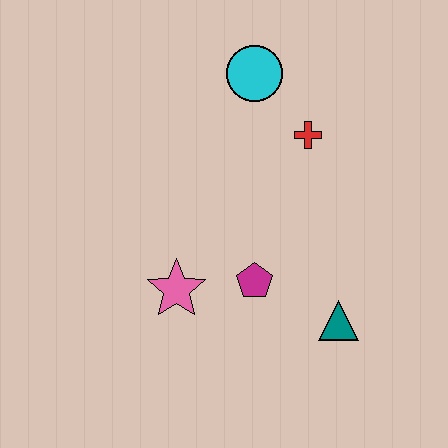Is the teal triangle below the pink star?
Yes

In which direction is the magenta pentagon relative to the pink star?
The magenta pentagon is to the right of the pink star.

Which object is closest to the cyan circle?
The red cross is closest to the cyan circle.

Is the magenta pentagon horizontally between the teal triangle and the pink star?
Yes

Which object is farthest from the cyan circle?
The teal triangle is farthest from the cyan circle.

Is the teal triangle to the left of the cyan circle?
No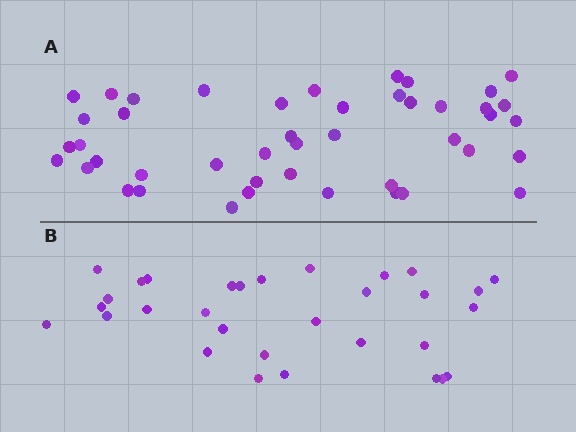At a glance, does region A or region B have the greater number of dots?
Region A (the top region) has more dots.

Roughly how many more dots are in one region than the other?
Region A has approximately 15 more dots than region B.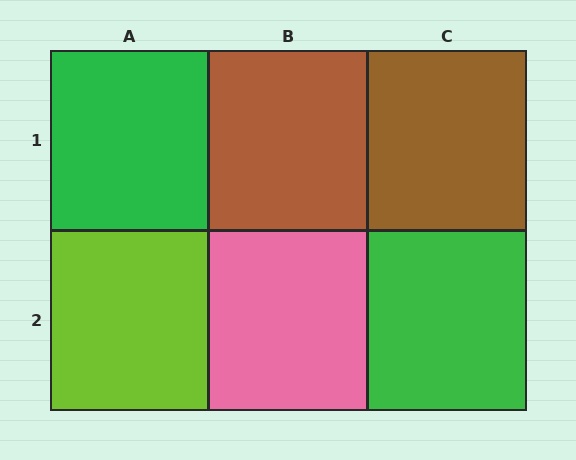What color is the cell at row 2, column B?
Pink.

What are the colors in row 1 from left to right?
Green, brown, brown.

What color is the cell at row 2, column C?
Green.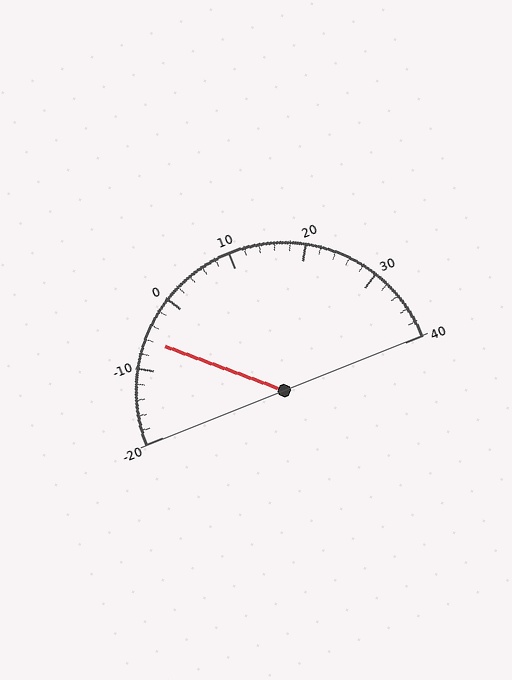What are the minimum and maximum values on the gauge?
The gauge ranges from -20 to 40.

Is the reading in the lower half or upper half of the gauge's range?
The reading is in the lower half of the range (-20 to 40).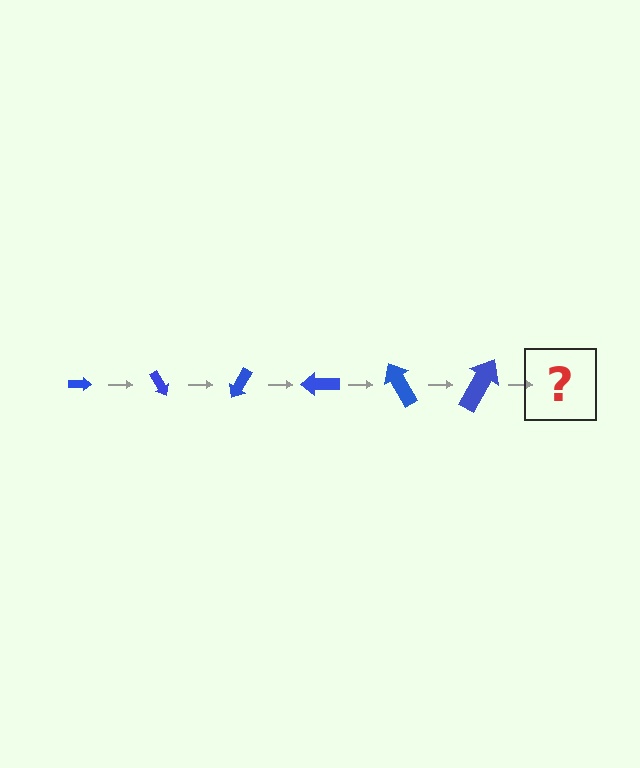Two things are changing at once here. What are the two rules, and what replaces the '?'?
The two rules are that the arrow grows larger each step and it rotates 60 degrees each step. The '?' should be an arrow, larger than the previous one and rotated 360 degrees from the start.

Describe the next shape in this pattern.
It should be an arrow, larger than the previous one and rotated 360 degrees from the start.